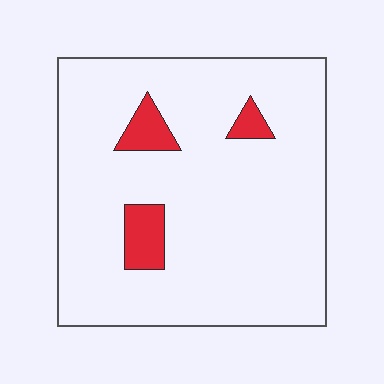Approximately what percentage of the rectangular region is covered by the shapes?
Approximately 10%.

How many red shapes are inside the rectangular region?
3.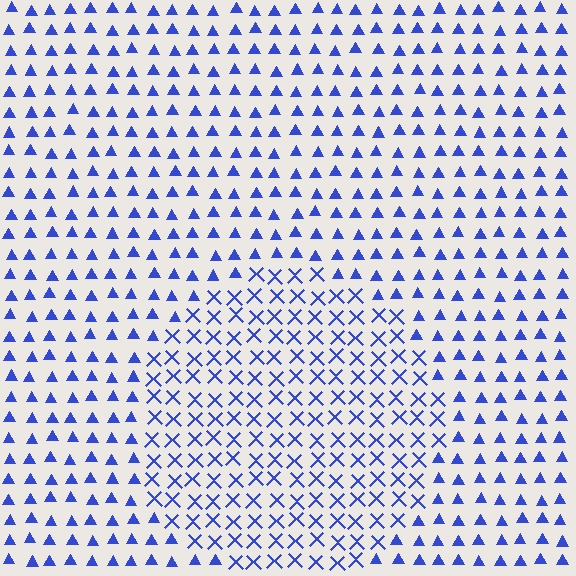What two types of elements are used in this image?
The image uses X marks inside the circle region and triangles outside it.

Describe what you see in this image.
The image is filled with small blue elements arranged in a uniform grid. A circle-shaped region contains X marks, while the surrounding area contains triangles. The boundary is defined purely by the change in element shape.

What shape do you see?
I see a circle.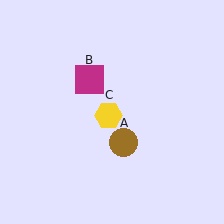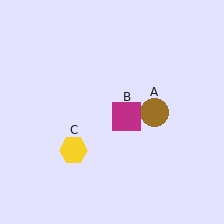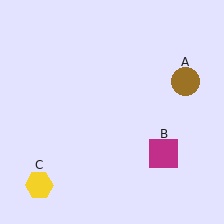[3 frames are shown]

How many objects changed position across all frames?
3 objects changed position: brown circle (object A), magenta square (object B), yellow hexagon (object C).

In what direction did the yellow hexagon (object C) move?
The yellow hexagon (object C) moved down and to the left.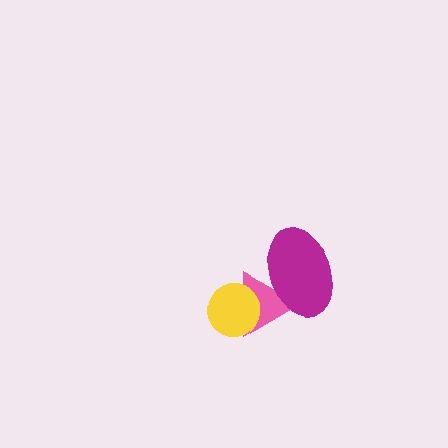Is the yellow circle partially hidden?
No, no other shape covers it.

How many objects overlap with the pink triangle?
2 objects overlap with the pink triangle.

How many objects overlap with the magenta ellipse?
1 object overlaps with the magenta ellipse.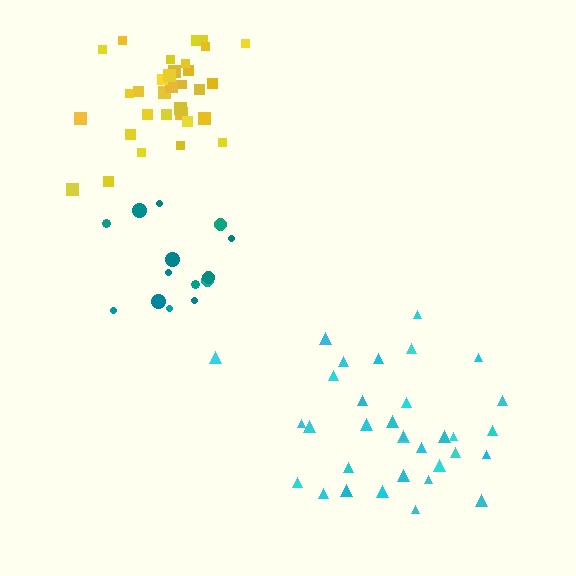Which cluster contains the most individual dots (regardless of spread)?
Cyan (33).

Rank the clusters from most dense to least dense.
teal, yellow, cyan.